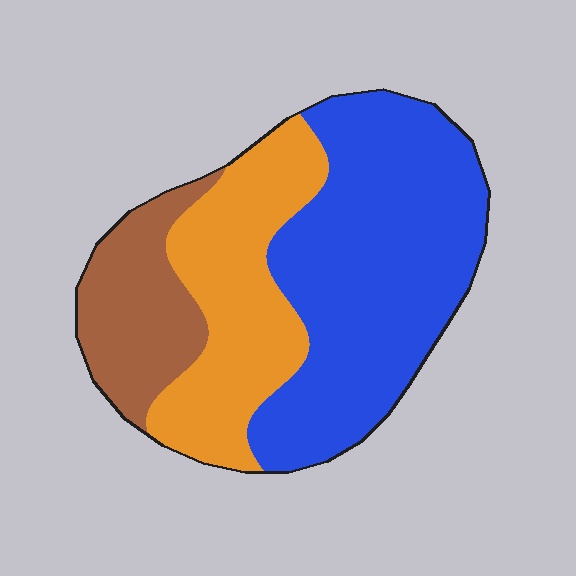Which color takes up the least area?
Brown, at roughly 20%.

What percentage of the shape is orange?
Orange covers 30% of the shape.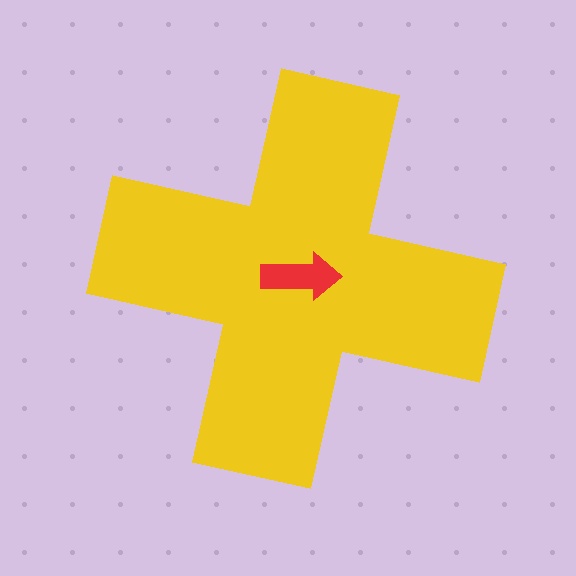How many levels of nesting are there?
2.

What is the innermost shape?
The red arrow.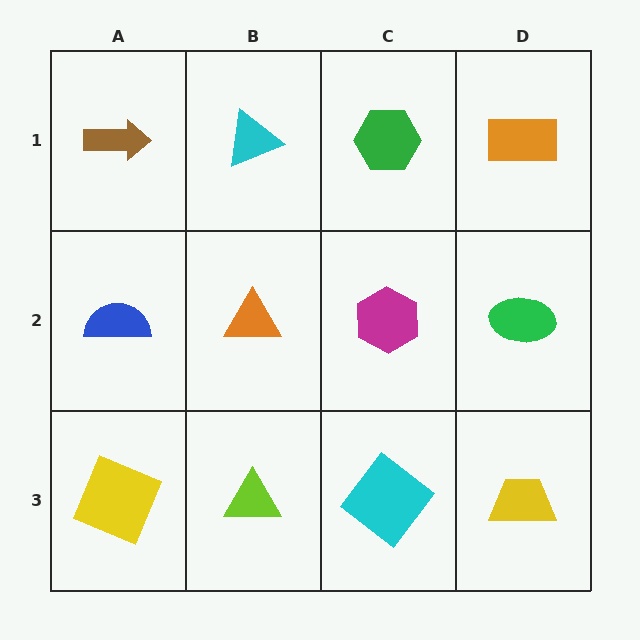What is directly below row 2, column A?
A yellow square.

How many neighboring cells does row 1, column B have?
3.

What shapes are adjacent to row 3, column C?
A magenta hexagon (row 2, column C), a lime triangle (row 3, column B), a yellow trapezoid (row 3, column D).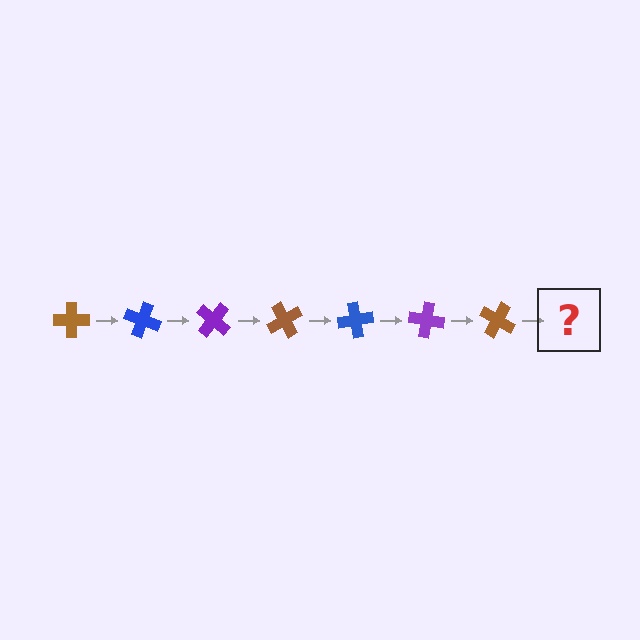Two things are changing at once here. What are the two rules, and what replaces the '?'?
The two rules are that it rotates 20 degrees each step and the color cycles through brown, blue, and purple. The '?' should be a blue cross, rotated 140 degrees from the start.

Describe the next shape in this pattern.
It should be a blue cross, rotated 140 degrees from the start.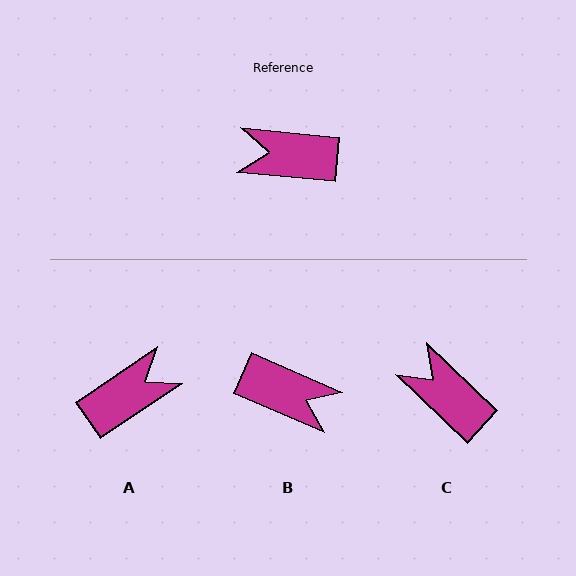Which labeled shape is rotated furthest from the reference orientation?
B, about 162 degrees away.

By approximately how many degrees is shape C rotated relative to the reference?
Approximately 38 degrees clockwise.